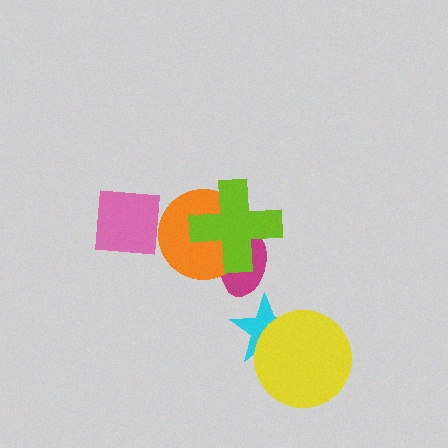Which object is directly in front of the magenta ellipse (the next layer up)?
The orange circle is directly in front of the magenta ellipse.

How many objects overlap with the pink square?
1 object overlaps with the pink square.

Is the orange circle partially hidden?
Yes, it is partially covered by another shape.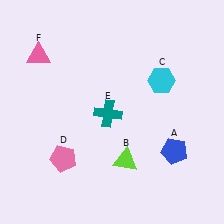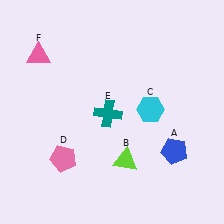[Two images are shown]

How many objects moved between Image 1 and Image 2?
1 object moved between the two images.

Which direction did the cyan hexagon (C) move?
The cyan hexagon (C) moved down.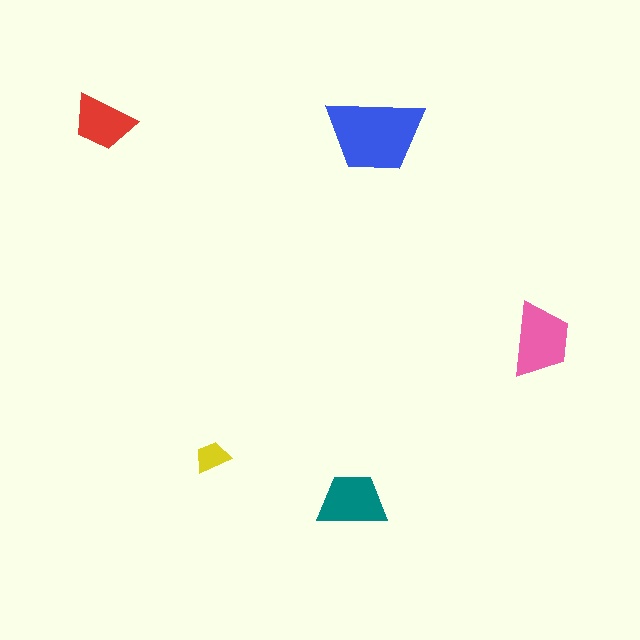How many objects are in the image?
There are 5 objects in the image.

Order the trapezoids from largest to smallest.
the blue one, the pink one, the teal one, the red one, the yellow one.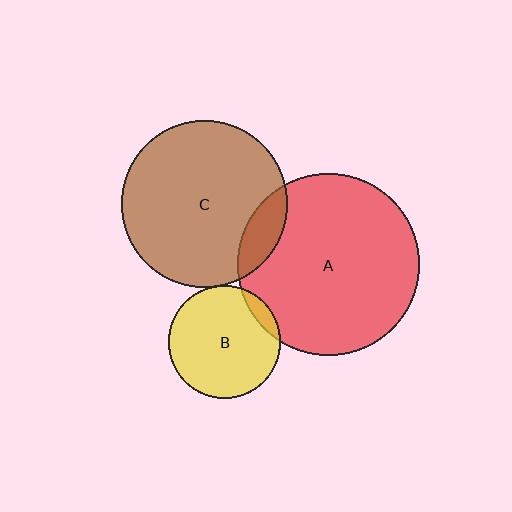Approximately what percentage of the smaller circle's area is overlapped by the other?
Approximately 10%.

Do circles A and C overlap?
Yes.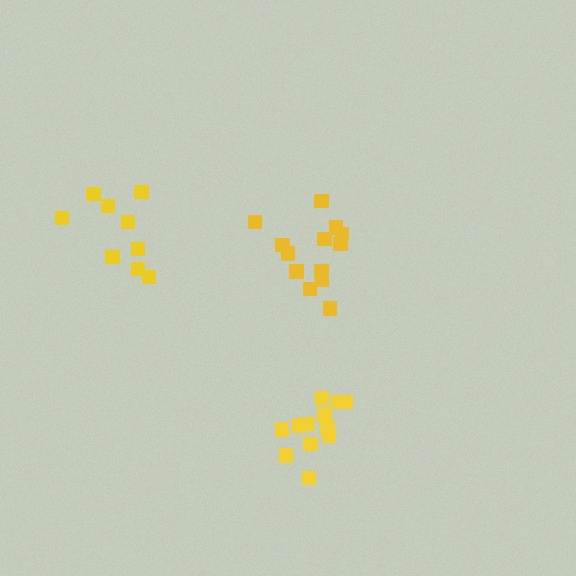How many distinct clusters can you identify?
There are 3 distinct clusters.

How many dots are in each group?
Group 1: 12 dots, Group 2: 13 dots, Group 3: 9 dots (34 total).